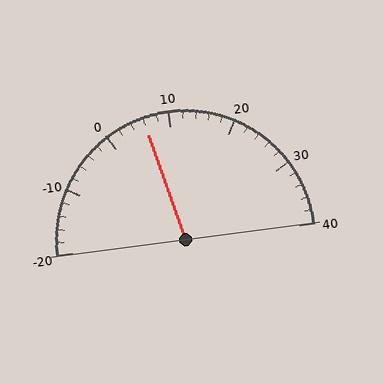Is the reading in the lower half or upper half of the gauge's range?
The reading is in the lower half of the range (-20 to 40).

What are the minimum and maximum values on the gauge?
The gauge ranges from -20 to 40.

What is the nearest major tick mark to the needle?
The nearest major tick mark is 10.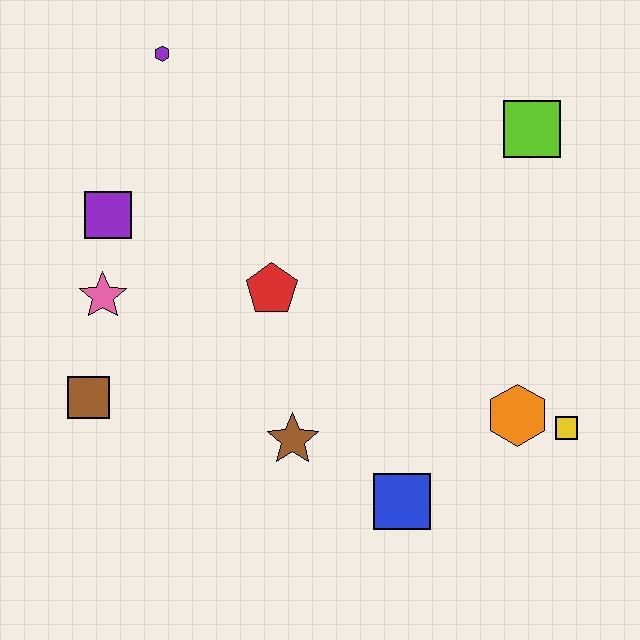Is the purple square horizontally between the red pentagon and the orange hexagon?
No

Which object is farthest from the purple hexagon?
The yellow square is farthest from the purple hexagon.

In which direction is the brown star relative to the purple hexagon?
The brown star is below the purple hexagon.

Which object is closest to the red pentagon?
The brown star is closest to the red pentagon.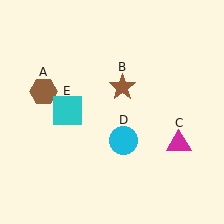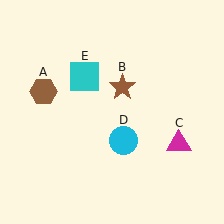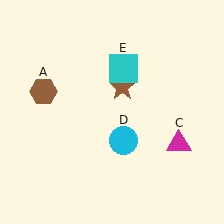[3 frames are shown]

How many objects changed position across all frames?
1 object changed position: cyan square (object E).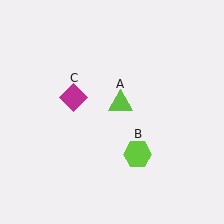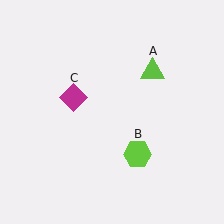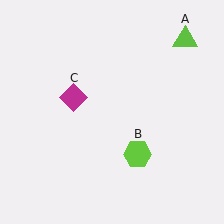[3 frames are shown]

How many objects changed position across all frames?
1 object changed position: lime triangle (object A).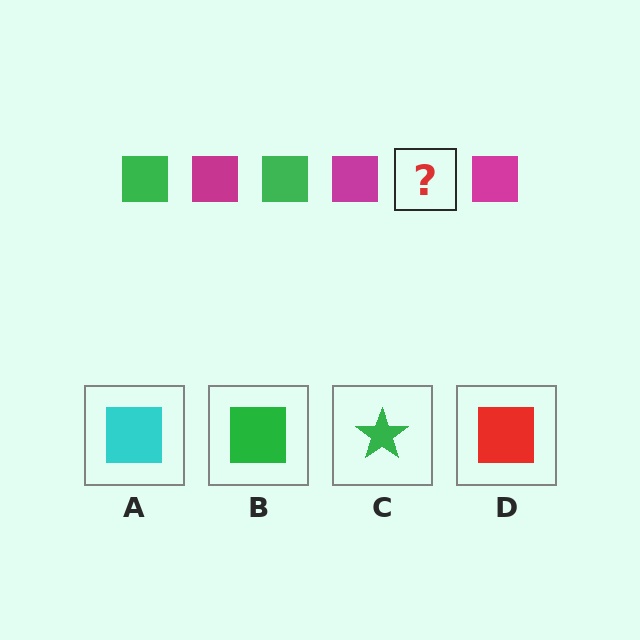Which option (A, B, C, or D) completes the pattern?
B.